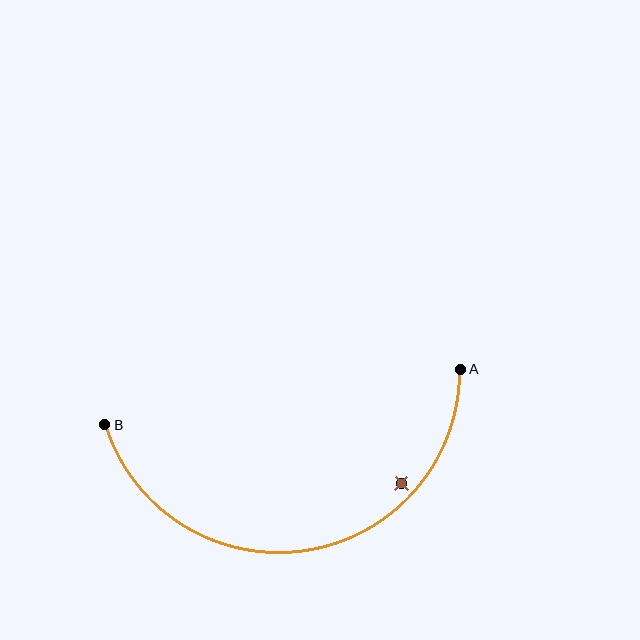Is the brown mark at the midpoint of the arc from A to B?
No — the brown mark does not lie on the arc at all. It sits slightly inside the curve.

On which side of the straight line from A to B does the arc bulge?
The arc bulges below the straight line connecting A and B.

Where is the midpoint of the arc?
The arc midpoint is the point on the curve farthest from the straight line joining A and B. It sits below that line.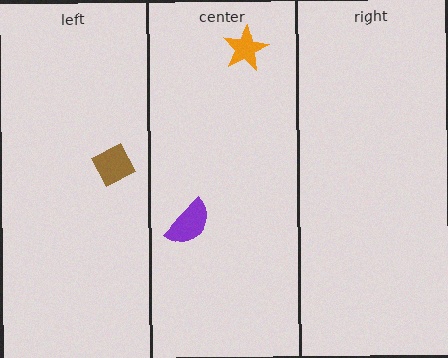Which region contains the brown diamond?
The left region.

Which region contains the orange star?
The center region.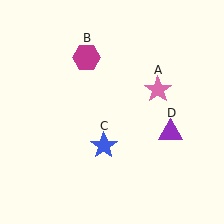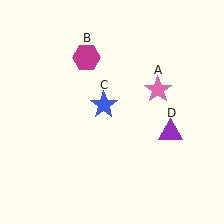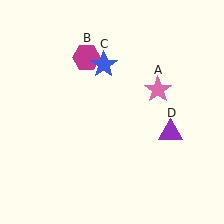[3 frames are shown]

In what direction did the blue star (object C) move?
The blue star (object C) moved up.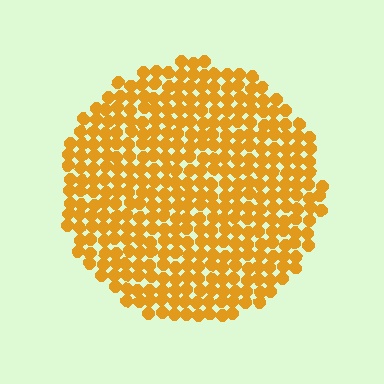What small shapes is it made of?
It is made of small circles.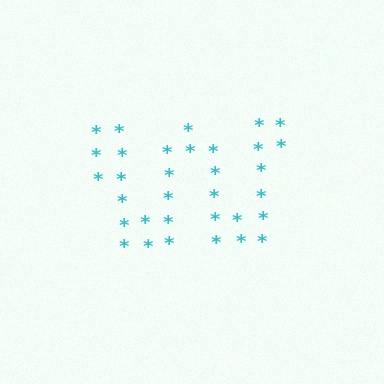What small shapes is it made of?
It is made of small asterisks.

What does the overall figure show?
The overall figure shows the letter W.